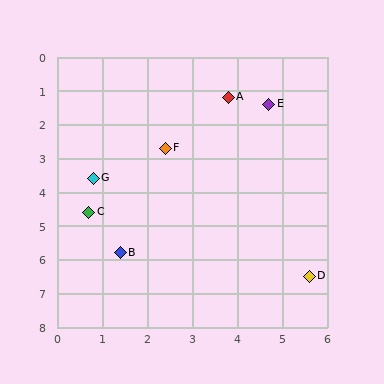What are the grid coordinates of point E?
Point E is at approximately (4.7, 1.4).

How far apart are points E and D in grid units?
Points E and D are about 5.2 grid units apart.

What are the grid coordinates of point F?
Point F is at approximately (2.4, 2.7).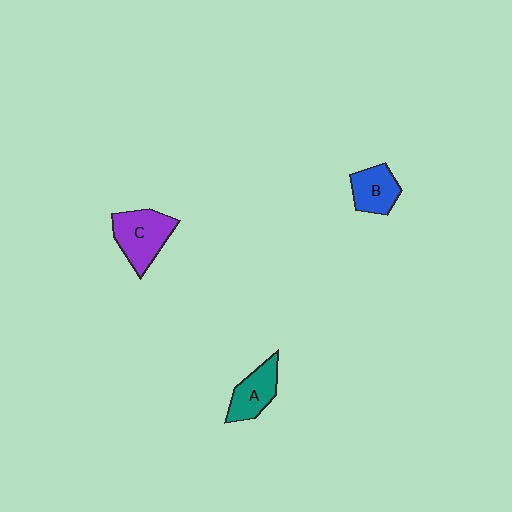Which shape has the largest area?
Shape C (purple).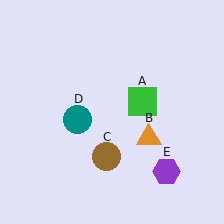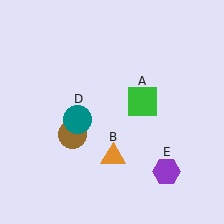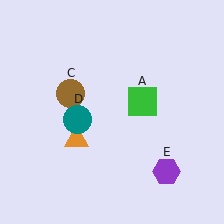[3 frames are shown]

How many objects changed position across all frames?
2 objects changed position: orange triangle (object B), brown circle (object C).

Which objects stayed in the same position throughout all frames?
Green square (object A) and teal circle (object D) and purple hexagon (object E) remained stationary.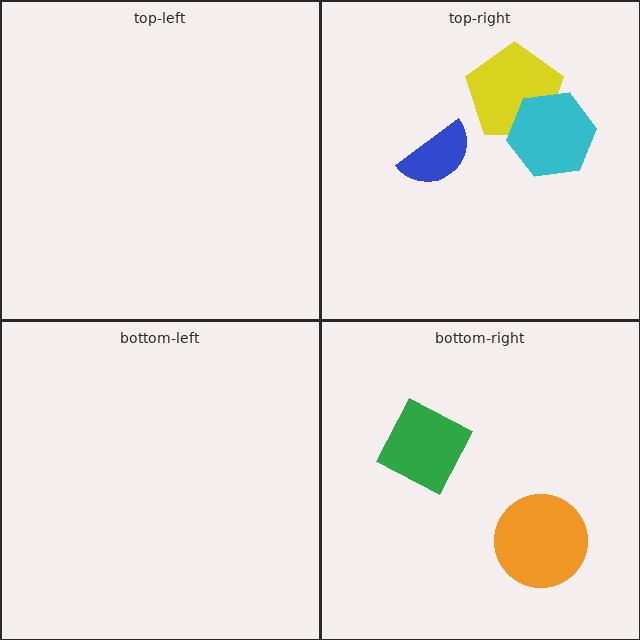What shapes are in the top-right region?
The blue semicircle, the yellow pentagon, the cyan hexagon.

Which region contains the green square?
The bottom-right region.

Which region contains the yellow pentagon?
The top-right region.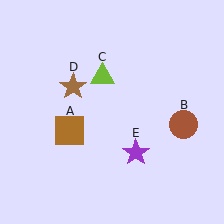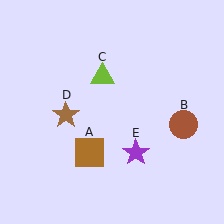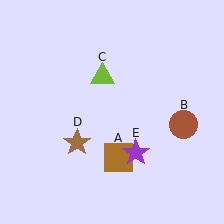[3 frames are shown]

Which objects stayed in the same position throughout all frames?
Brown circle (object B) and lime triangle (object C) and purple star (object E) remained stationary.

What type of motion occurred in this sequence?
The brown square (object A), brown star (object D) rotated counterclockwise around the center of the scene.